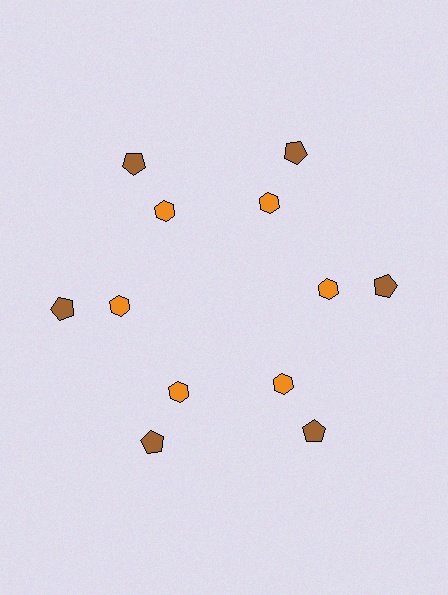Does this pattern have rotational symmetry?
Yes, this pattern has 6-fold rotational symmetry. It looks the same after rotating 60 degrees around the center.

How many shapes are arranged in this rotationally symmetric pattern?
There are 12 shapes, arranged in 6 groups of 2.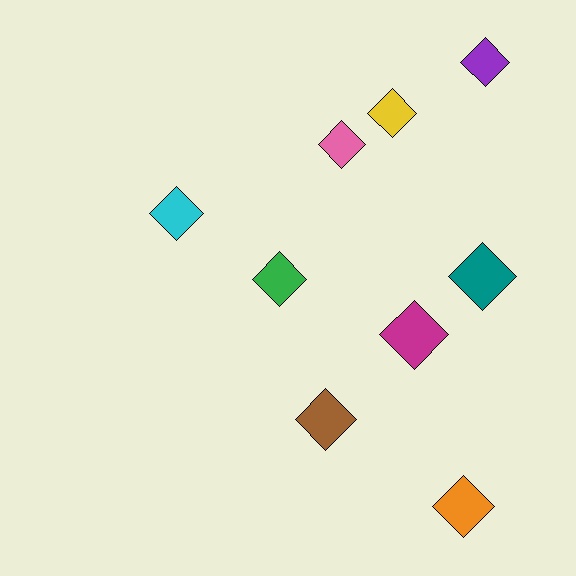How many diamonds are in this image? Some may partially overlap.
There are 9 diamonds.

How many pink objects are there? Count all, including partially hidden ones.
There is 1 pink object.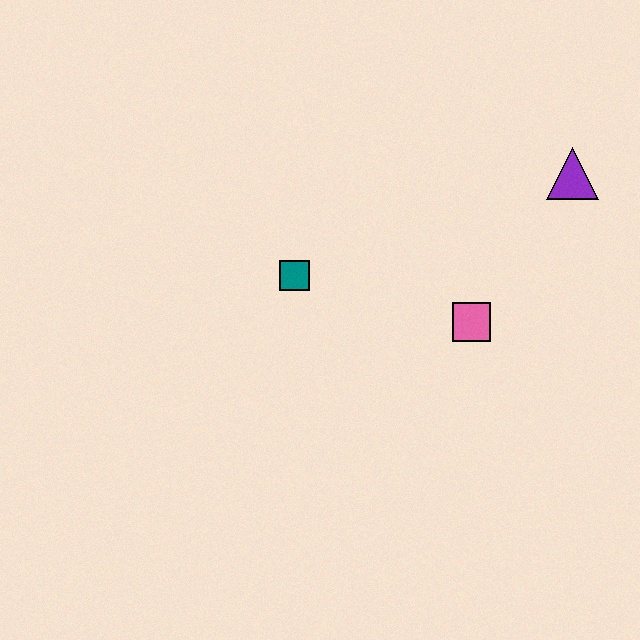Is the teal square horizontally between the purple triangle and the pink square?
No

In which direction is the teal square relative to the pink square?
The teal square is to the left of the pink square.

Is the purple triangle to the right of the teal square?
Yes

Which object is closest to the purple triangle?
The pink square is closest to the purple triangle.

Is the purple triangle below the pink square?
No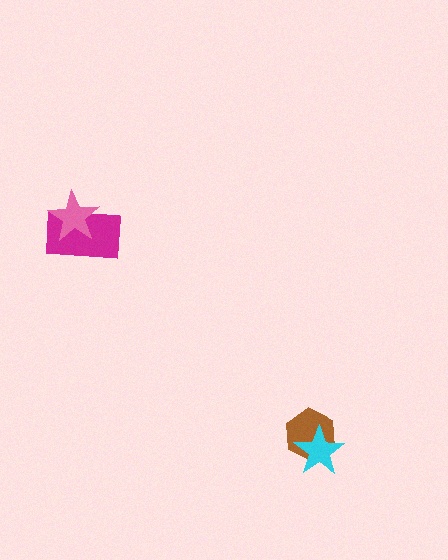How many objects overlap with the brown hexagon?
1 object overlaps with the brown hexagon.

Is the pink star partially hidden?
No, no other shape covers it.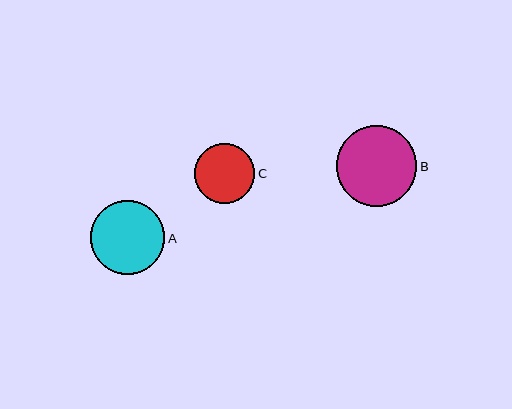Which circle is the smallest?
Circle C is the smallest with a size of approximately 60 pixels.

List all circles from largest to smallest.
From largest to smallest: B, A, C.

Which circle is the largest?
Circle B is the largest with a size of approximately 81 pixels.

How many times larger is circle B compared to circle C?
Circle B is approximately 1.3 times the size of circle C.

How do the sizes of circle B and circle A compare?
Circle B and circle A are approximately the same size.